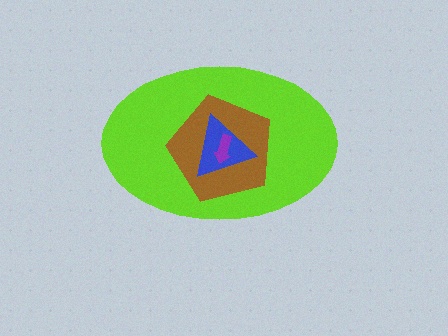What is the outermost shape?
The lime ellipse.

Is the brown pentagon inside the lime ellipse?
Yes.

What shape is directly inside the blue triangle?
The purple arrow.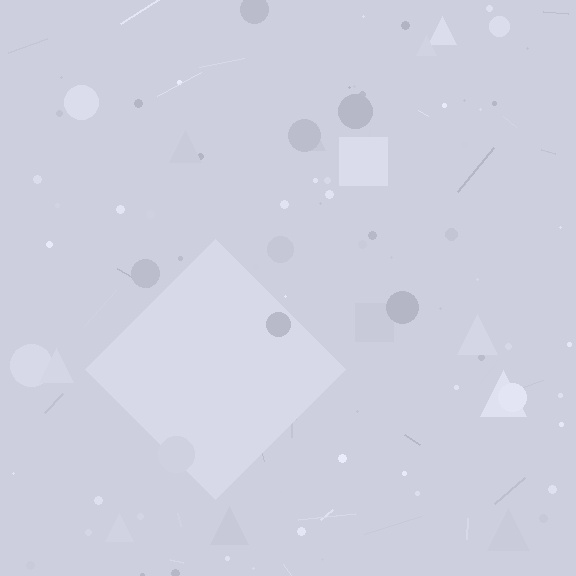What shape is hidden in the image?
A diamond is hidden in the image.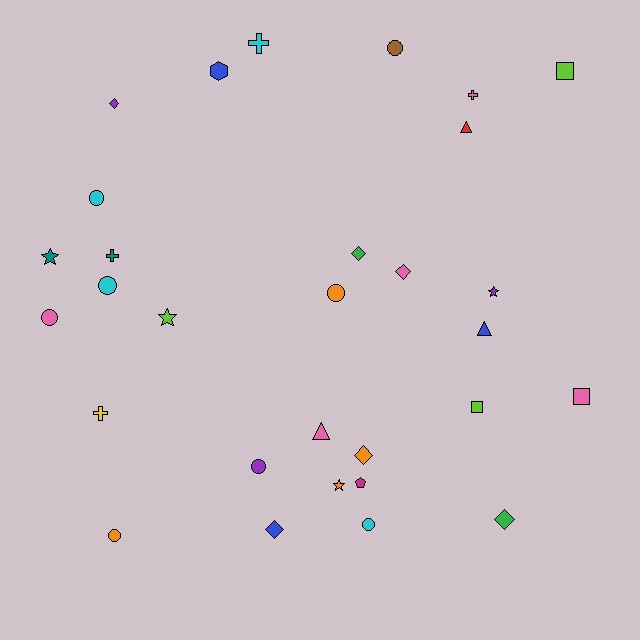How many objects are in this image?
There are 30 objects.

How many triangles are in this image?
There are 3 triangles.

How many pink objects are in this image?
There are 5 pink objects.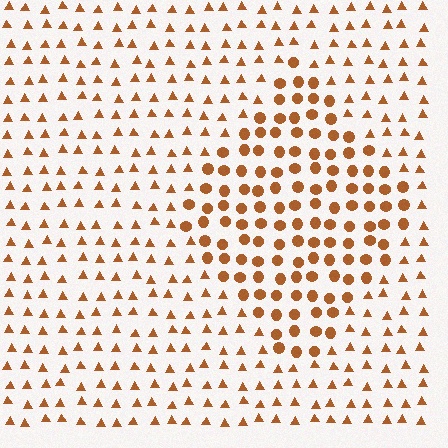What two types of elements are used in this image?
The image uses circles inside the diamond region and triangles outside it.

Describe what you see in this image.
The image is filled with small brown elements arranged in a uniform grid. A diamond-shaped region contains circles, while the surrounding area contains triangles. The boundary is defined purely by the change in element shape.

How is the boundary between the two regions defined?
The boundary is defined by a change in element shape: circles inside vs. triangles outside. All elements share the same color and spacing.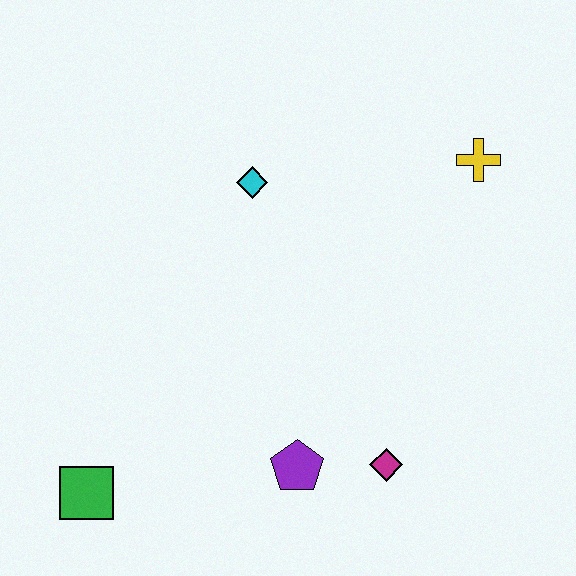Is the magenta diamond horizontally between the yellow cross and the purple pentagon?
Yes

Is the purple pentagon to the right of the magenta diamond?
No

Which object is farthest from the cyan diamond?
The green square is farthest from the cyan diamond.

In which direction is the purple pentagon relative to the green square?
The purple pentagon is to the right of the green square.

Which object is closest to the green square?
The purple pentagon is closest to the green square.